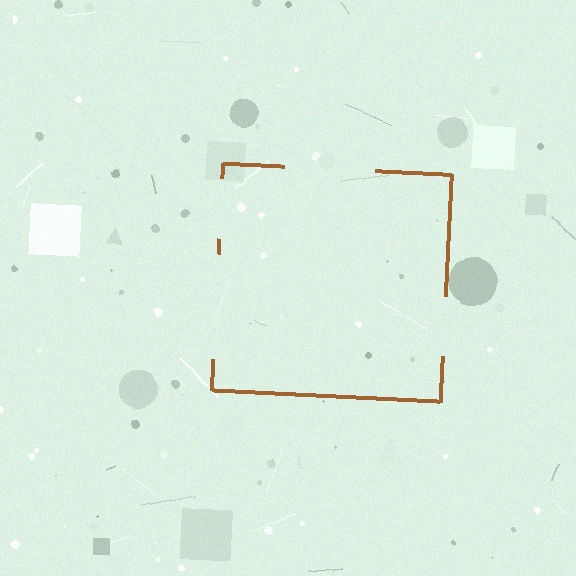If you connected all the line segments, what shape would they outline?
They would outline a square.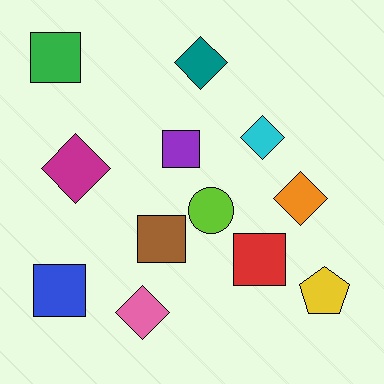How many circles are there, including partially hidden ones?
There is 1 circle.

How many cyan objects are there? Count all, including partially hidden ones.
There is 1 cyan object.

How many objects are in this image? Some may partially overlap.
There are 12 objects.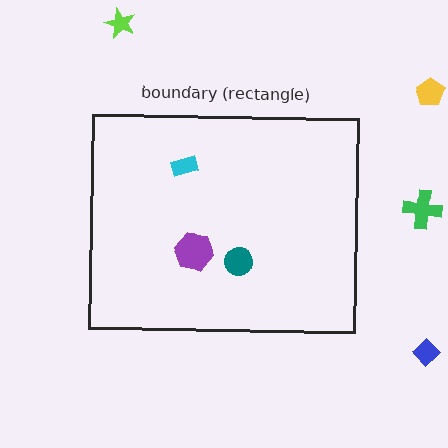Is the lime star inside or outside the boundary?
Outside.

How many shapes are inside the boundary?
3 inside, 4 outside.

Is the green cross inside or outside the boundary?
Outside.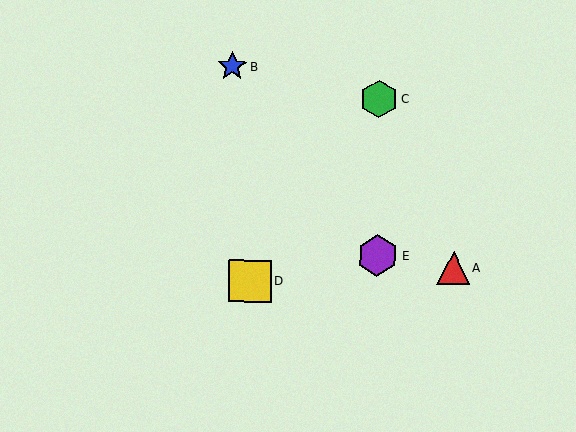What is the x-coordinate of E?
Object E is at x≈377.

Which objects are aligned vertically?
Objects C, E are aligned vertically.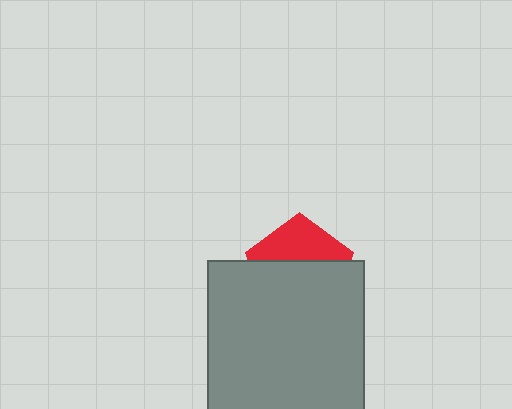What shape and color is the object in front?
The object in front is a gray square.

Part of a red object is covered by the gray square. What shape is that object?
It is a pentagon.